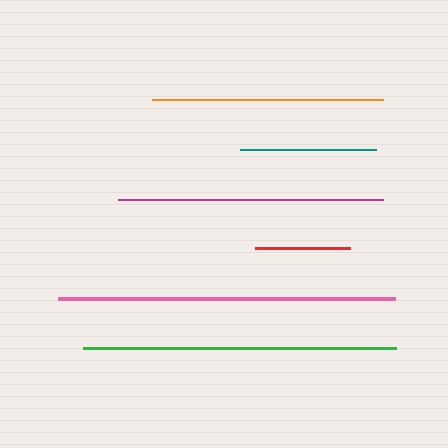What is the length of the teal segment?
The teal segment is approximately 136 pixels long.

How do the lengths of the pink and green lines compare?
The pink and green lines are approximately the same length.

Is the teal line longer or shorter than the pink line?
The pink line is longer than the teal line.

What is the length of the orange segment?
The orange segment is approximately 231 pixels long.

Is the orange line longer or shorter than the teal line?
The orange line is longer than the teal line.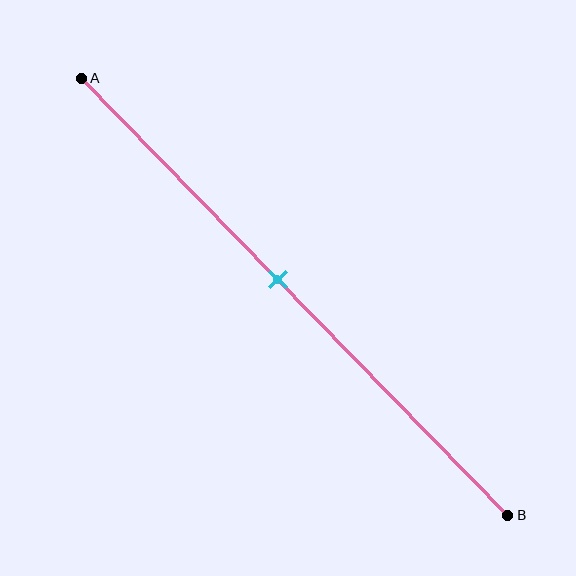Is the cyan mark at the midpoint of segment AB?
No, the mark is at about 45% from A, not at the 50% midpoint.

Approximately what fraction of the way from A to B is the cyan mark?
The cyan mark is approximately 45% of the way from A to B.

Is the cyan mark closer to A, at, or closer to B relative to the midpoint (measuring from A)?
The cyan mark is closer to point A than the midpoint of segment AB.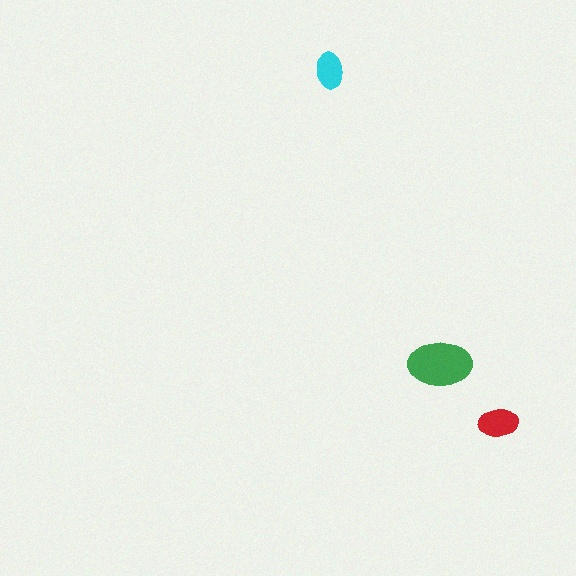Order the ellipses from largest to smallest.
the green one, the red one, the cyan one.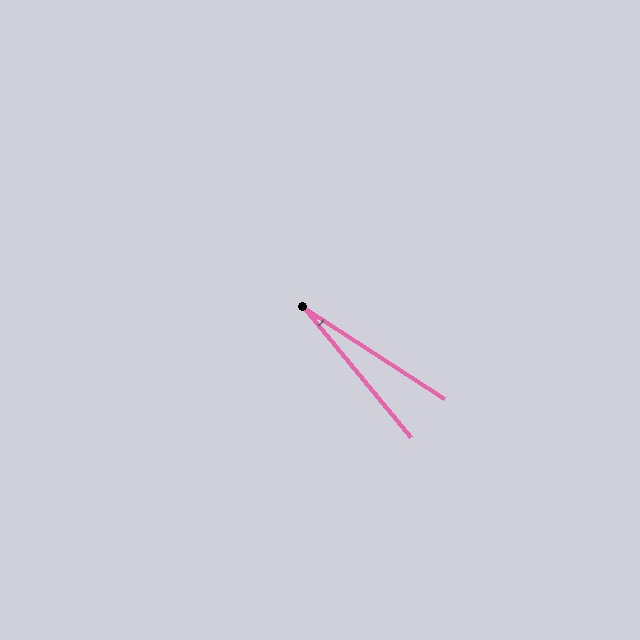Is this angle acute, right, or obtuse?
It is acute.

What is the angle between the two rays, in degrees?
Approximately 17 degrees.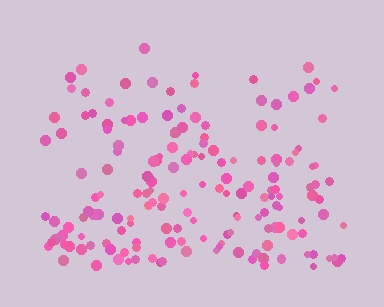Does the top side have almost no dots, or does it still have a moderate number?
Still a moderate number, just noticeably fewer than the bottom.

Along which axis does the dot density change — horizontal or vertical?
Vertical.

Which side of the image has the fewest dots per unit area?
The top.